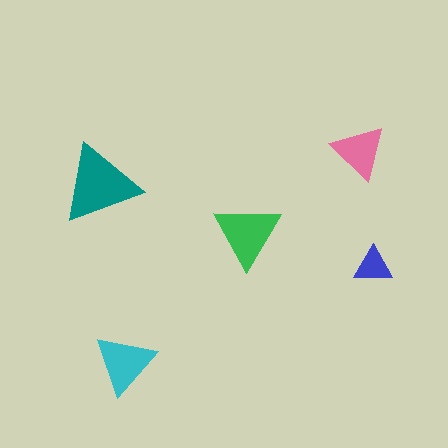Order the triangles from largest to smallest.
the teal one, the green one, the cyan one, the pink one, the blue one.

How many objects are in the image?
There are 5 objects in the image.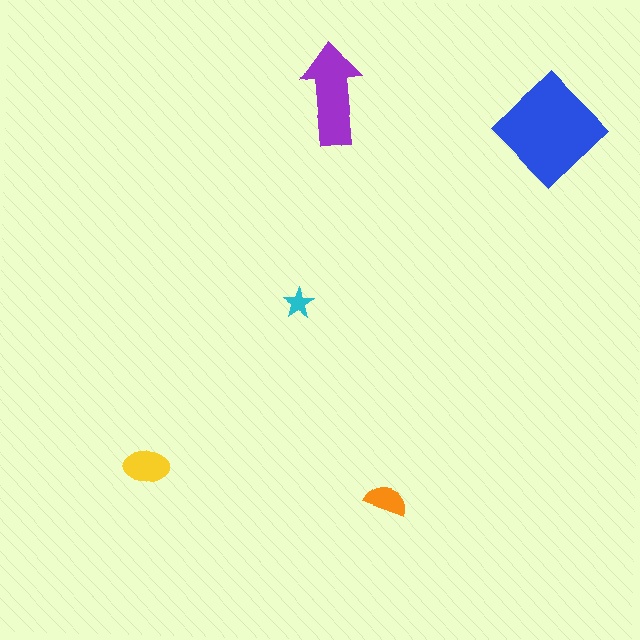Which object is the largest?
The blue diamond.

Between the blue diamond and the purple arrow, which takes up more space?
The blue diamond.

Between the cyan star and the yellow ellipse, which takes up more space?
The yellow ellipse.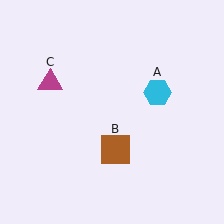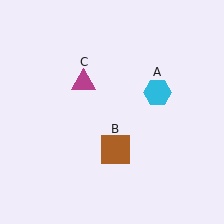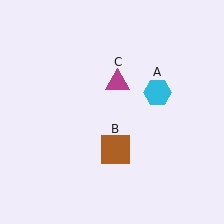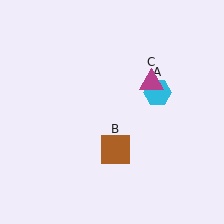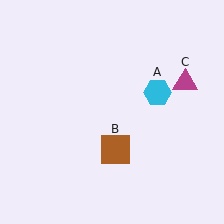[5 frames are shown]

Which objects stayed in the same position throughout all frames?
Cyan hexagon (object A) and brown square (object B) remained stationary.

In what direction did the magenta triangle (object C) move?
The magenta triangle (object C) moved right.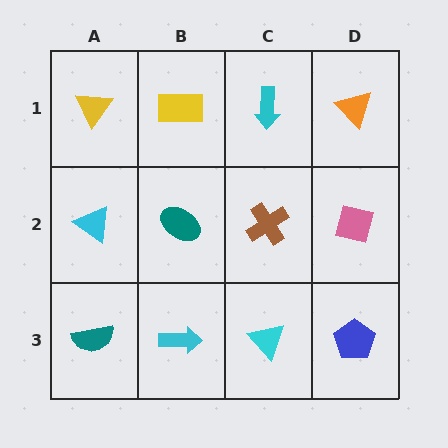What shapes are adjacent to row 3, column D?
A pink square (row 2, column D), a cyan triangle (row 3, column C).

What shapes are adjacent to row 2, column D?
An orange triangle (row 1, column D), a blue pentagon (row 3, column D), a brown cross (row 2, column C).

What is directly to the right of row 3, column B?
A cyan triangle.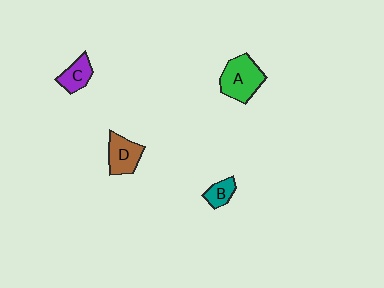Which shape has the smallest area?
Shape B (teal).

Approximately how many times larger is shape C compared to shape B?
Approximately 1.3 times.